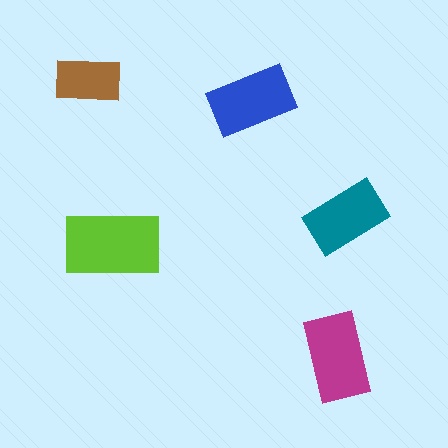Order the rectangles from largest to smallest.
the lime one, the magenta one, the blue one, the teal one, the brown one.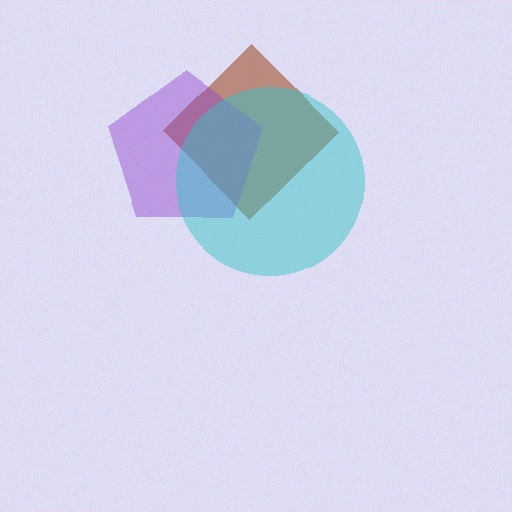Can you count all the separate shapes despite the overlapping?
Yes, there are 3 separate shapes.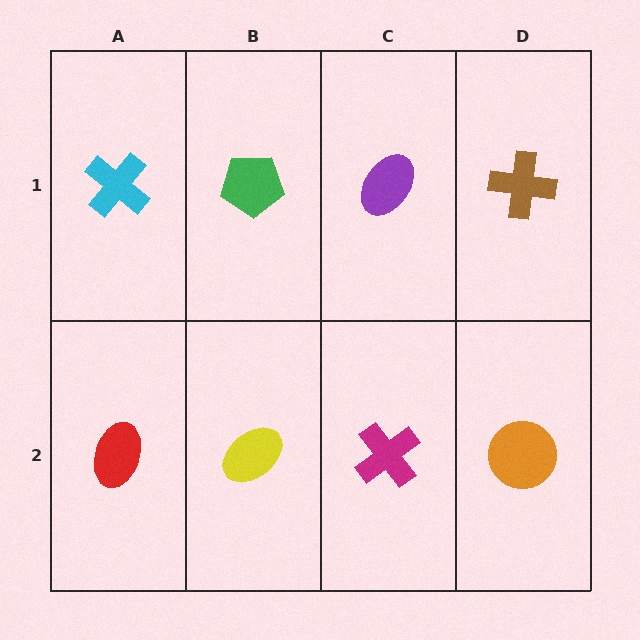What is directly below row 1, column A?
A red ellipse.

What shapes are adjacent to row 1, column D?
An orange circle (row 2, column D), a purple ellipse (row 1, column C).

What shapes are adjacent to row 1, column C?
A magenta cross (row 2, column C), a green pentagon (row 1, column B), a brown cross (row 1, column D).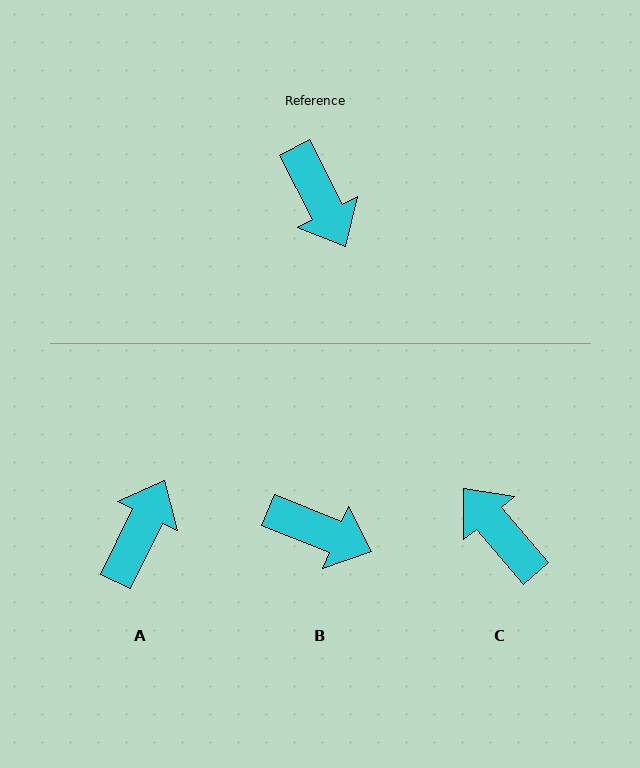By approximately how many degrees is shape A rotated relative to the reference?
Approximately 127 degrees counter-clockwise.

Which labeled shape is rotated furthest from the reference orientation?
C, about 167 degrees away.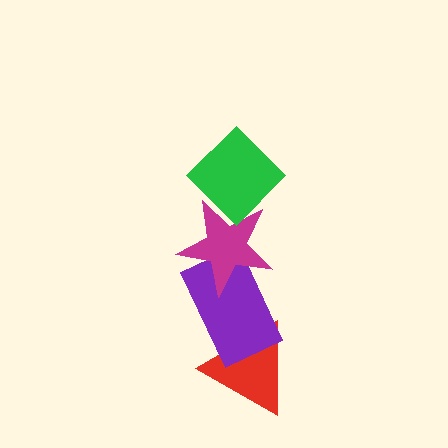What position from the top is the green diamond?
The green diamond is 1st from the top.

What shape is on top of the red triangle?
The purple rectangle is on top of the red triangle.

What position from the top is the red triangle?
The red triangle is 4th from the top.